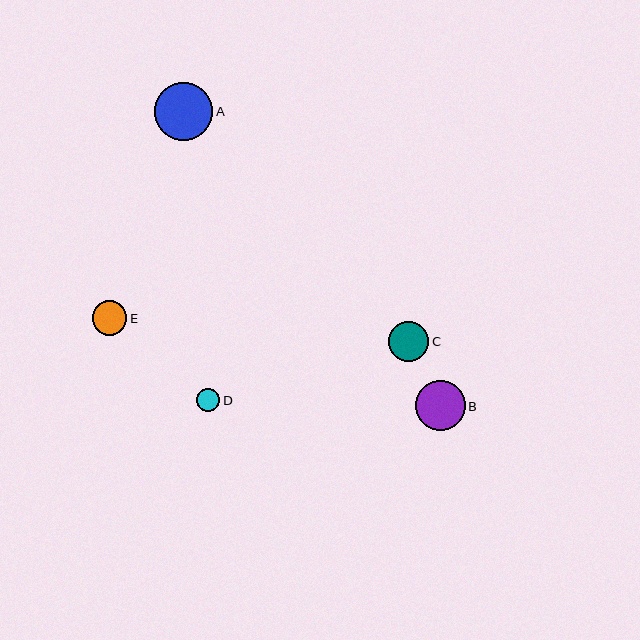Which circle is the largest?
Circle A is the largest with a size of approximately 59 pixels.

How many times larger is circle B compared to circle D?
Circle B is approximately 2.1 times the size of circle D.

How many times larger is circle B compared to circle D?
Circle B is approximately 2.1 times the size of circle D.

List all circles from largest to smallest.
From largest to smallest: A, B, C, E, D.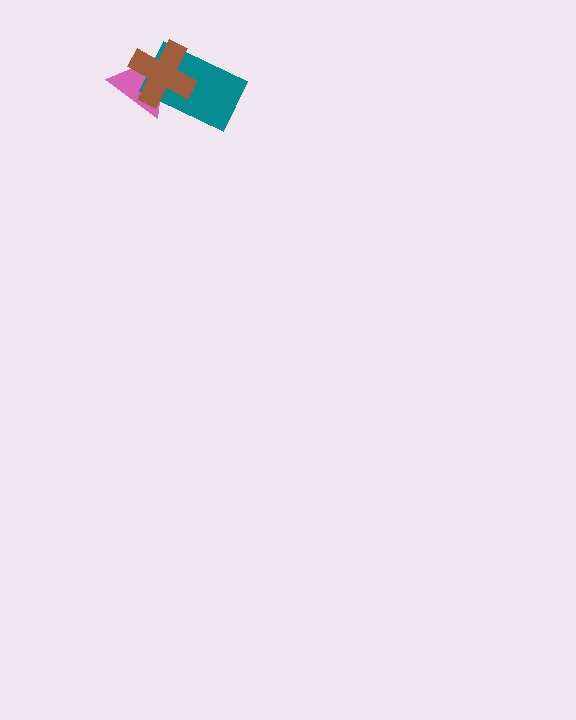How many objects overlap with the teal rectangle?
2 objects overlap with the teal rectangle.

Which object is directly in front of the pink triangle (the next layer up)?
The teal rectangle is directly in front of the pink triangle.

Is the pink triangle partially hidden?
Yes, it is partially covered by another shape.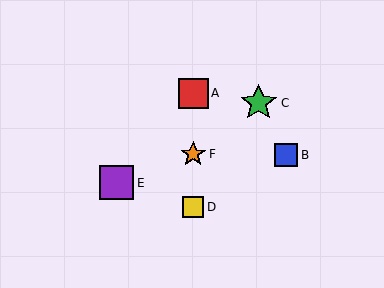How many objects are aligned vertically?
3 objects (A, D, F) are aligned vertically.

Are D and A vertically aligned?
Yes, both are at x≈193.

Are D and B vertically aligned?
No, D is at x≈193 and B is at x≈286.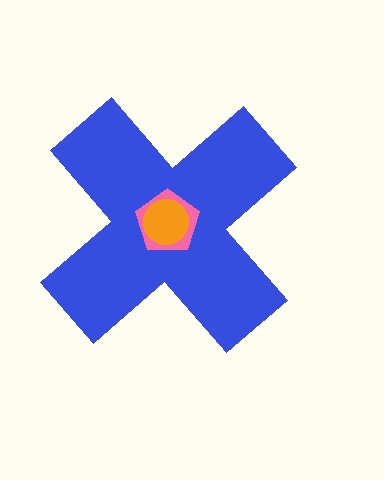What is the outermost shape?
The blue cross.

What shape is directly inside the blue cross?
The pink pentagon.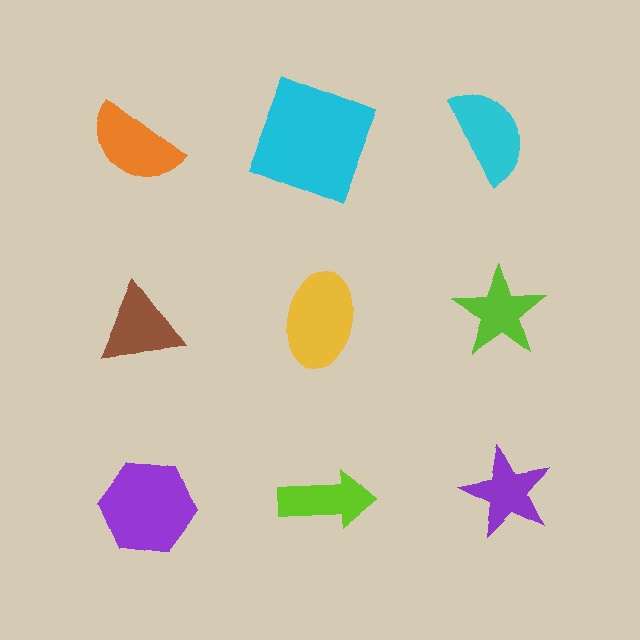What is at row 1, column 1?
An orange semicircle.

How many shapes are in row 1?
3 shapes.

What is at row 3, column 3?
A purple star.